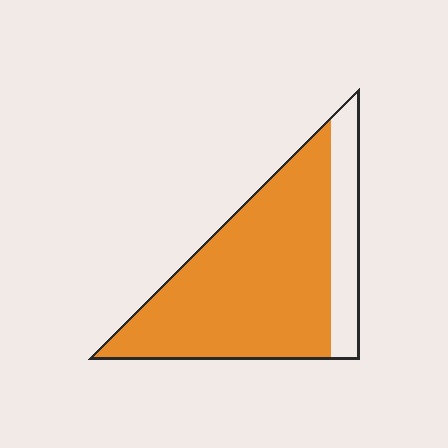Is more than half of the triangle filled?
Yes.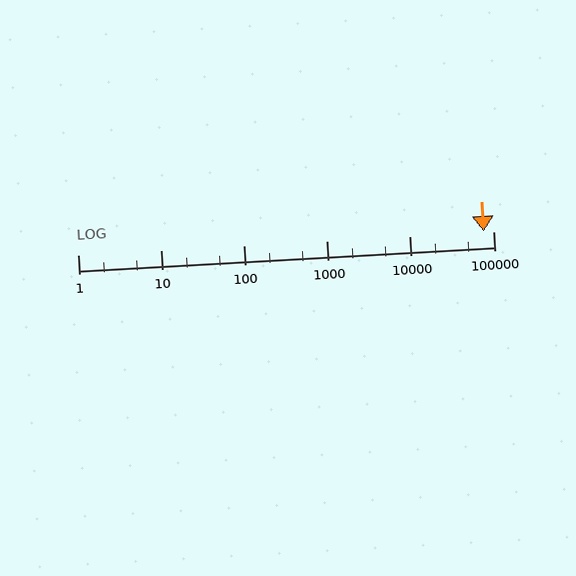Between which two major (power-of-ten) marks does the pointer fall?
The pointer is between 10000 and 100000.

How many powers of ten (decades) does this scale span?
The scale spans 5 decades, from 1 to 100000.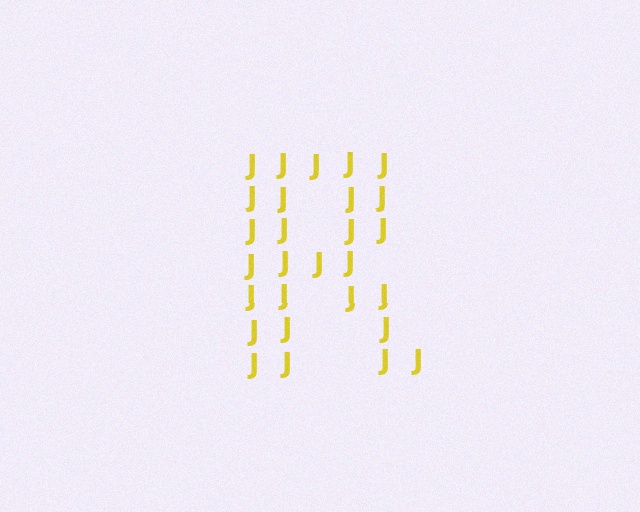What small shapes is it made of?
It is made of small letter J's.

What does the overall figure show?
The overall figure shows the letter R.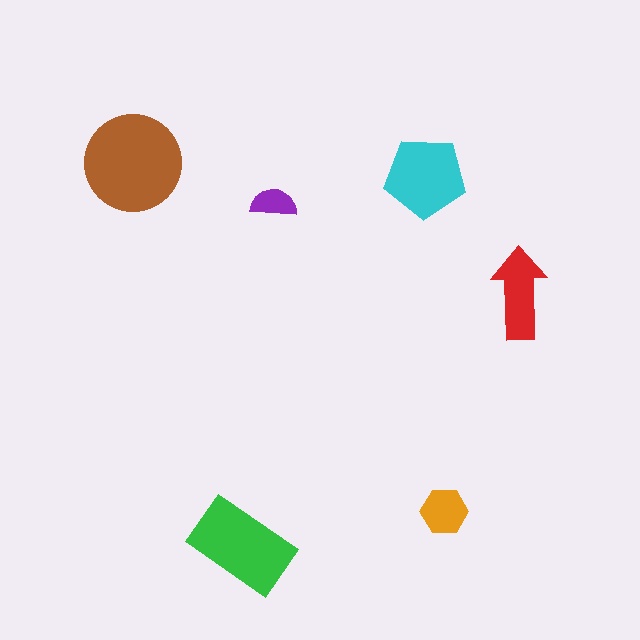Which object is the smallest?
The purple semicircle.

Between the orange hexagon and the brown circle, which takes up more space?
The brown circle.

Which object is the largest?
The brown circle.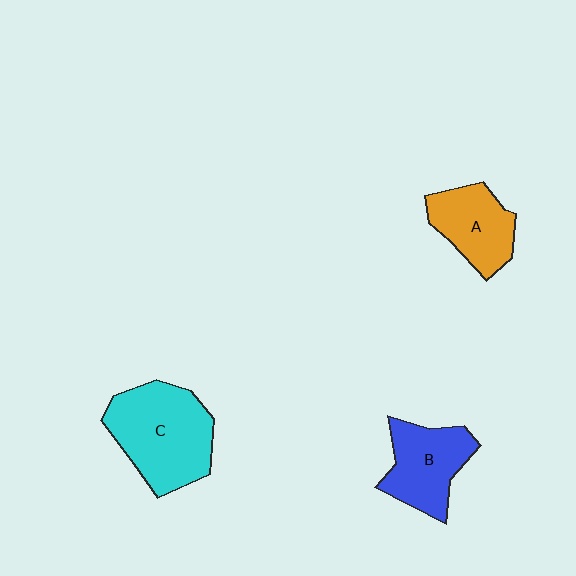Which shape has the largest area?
Shape C (cyan).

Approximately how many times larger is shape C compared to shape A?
Approximately 1.6 times.